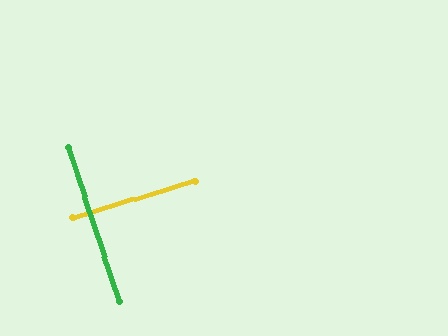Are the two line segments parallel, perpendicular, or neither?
Perpendicular — they meet at approximately 89°.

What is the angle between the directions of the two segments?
Approximately 89 degrees.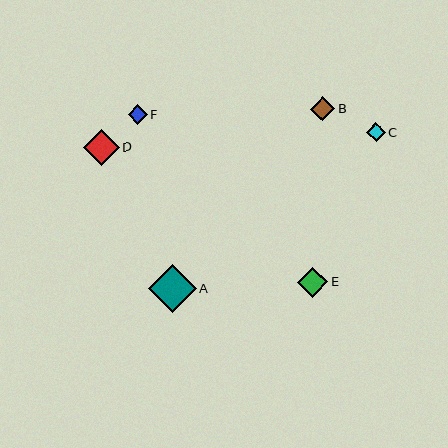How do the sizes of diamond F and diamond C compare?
Diamond F and diamond C are approximately the same size.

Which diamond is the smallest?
Diamond C is the smallest with a size of approximately 18 pixels.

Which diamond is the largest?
Diamond A is the largest with a size of approximately 48 pixels.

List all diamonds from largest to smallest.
From largest to smallest: A, D, E, B, F, C.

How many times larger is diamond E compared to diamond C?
Diamond E is approximately 1.6 times the size of diamond C.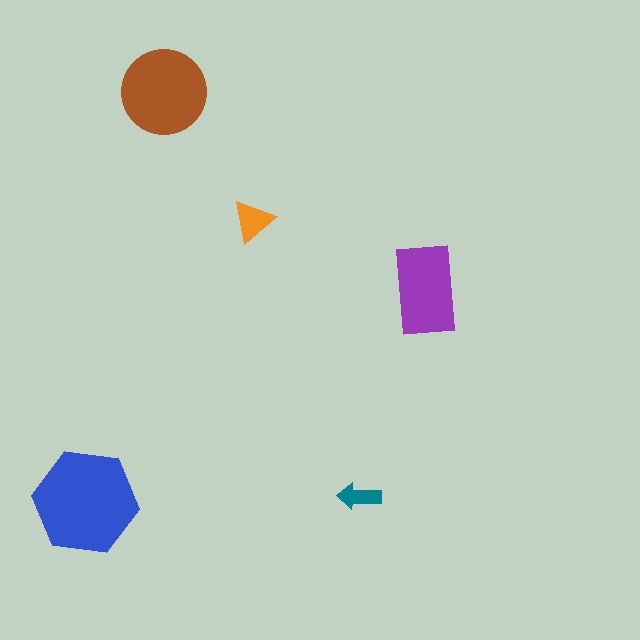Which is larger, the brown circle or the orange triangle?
The brown circle.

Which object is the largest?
The blue hexagon.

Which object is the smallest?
The teal arrow.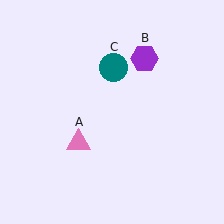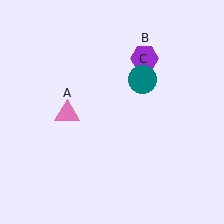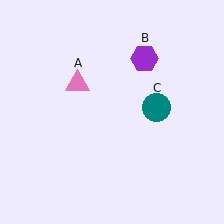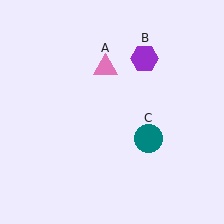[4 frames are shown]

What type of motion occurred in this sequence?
The pink triangle (object A), teal circle (object C) rotated clockwise around the center of the scene.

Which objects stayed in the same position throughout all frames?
Purple hexagon (object B) remained stationary.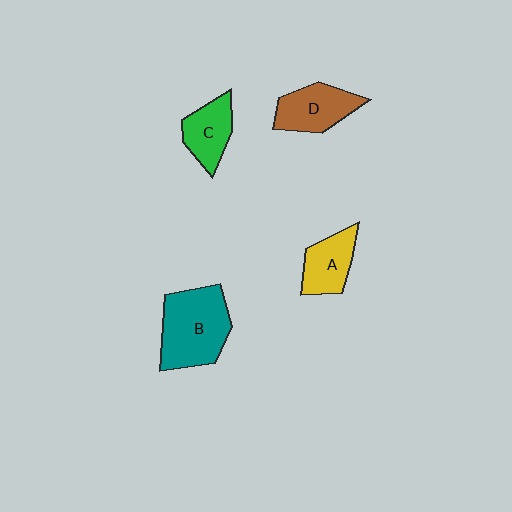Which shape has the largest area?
Shape B (teal).